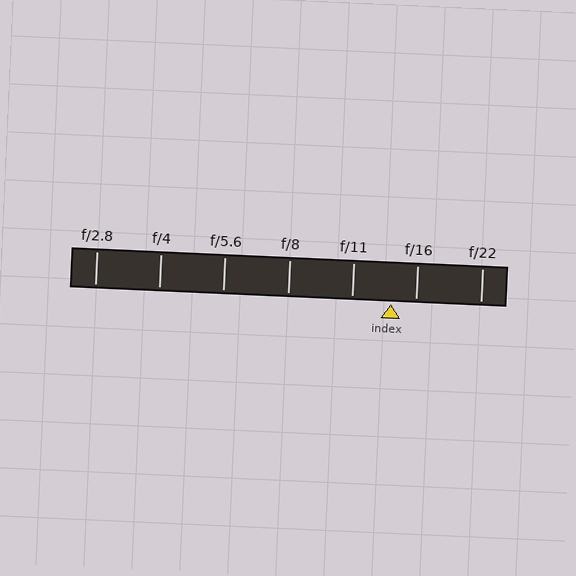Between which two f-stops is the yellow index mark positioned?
The index mark is between f/11 and f/16.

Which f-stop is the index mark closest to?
The index mark is closest to f/16.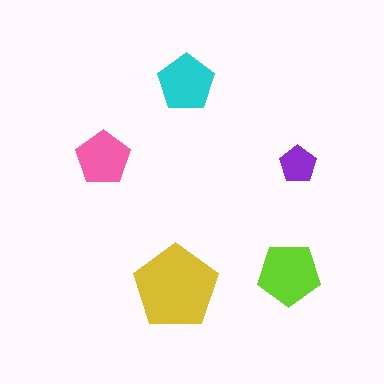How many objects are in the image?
There are 5 objects in the image.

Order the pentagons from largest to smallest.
the yellow one, the lime one, the cyan one, the pink one, the purple one.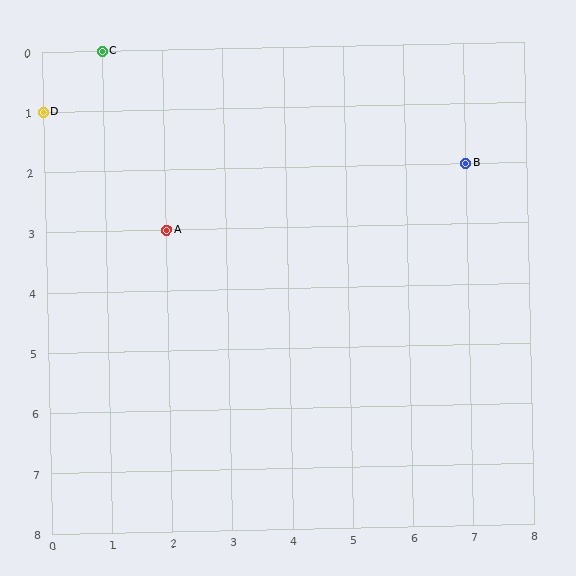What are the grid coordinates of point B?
Point B is at grid coordinates (7, 2).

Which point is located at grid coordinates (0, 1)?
Point D is at (0, 1).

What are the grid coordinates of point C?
Point C is at grid coordinates (1, 0).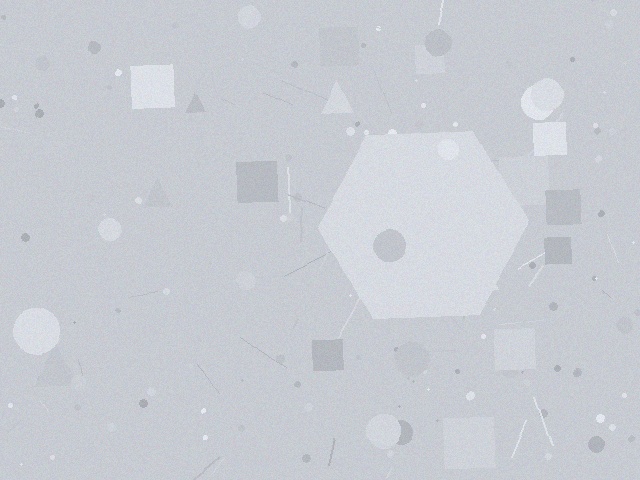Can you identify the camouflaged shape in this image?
The camouflaged shape is a hexagon.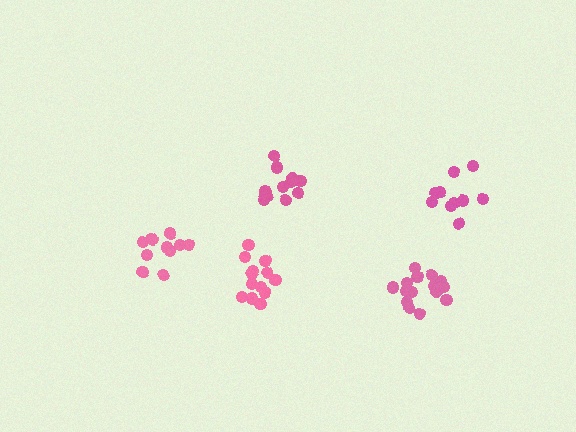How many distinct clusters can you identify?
There are 5 distinct clusters.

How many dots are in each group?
Group 1: 11 dots, Group 2: 15 dots, Group 3: 10 dots, Group 4: 12 dots, Group 5: 13 dots (61 total).